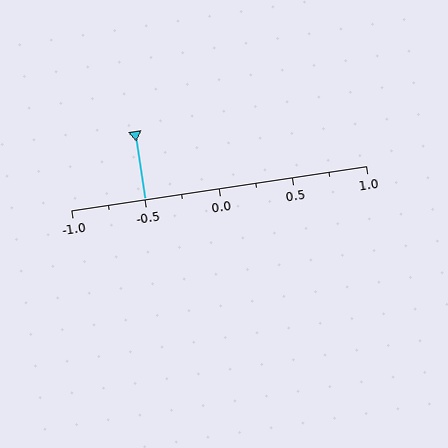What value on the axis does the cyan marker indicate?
The marker indicates approximately -0.5.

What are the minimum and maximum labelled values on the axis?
The axis runs from -1.0 to 1.0.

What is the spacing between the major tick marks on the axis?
The major ticks are spaced 0.5 apart.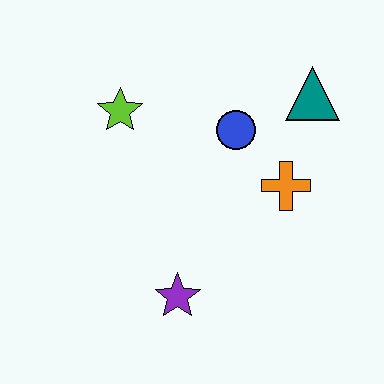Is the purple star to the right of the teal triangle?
No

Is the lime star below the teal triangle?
Yes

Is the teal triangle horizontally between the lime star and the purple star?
No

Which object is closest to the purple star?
The orange cross is closest to the purple star.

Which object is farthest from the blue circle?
The purple star is farthest from the blue circle.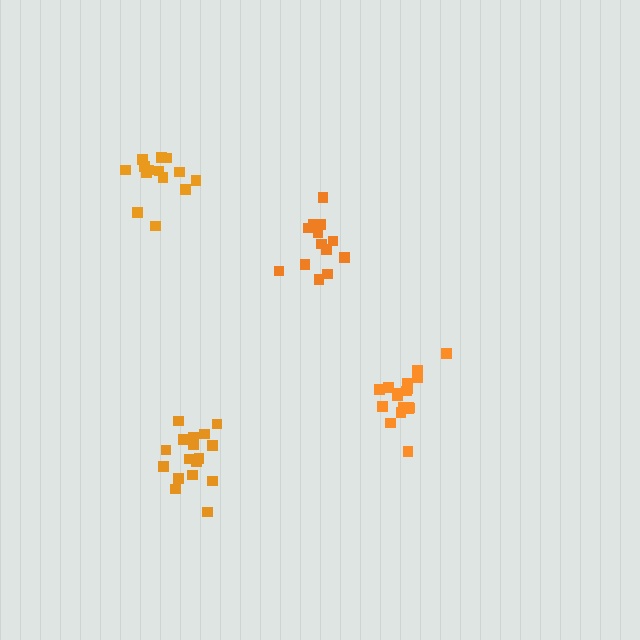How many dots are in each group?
Group 1: 14 dots, Group 2: 14 dots, Group 3: 17 dots, Group 4: 18 dots (63 total).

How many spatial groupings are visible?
There are 4 spatial groupings.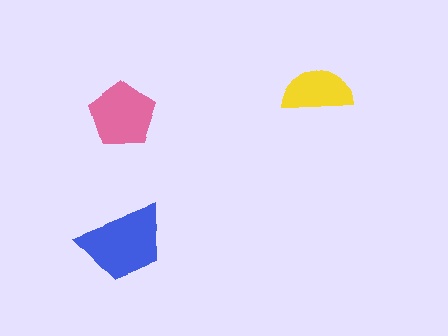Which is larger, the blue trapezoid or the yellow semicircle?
The blue trapezoid.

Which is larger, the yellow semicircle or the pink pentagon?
The pink pentagon.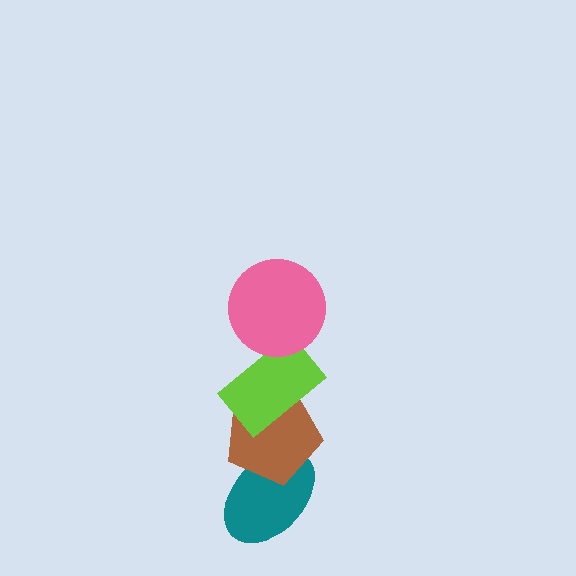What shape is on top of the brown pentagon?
The lime rectangle is on top of the brown pentagon.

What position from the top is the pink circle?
The pink circle is 1st from the top.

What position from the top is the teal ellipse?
The teal ellipse is 4th from the top.